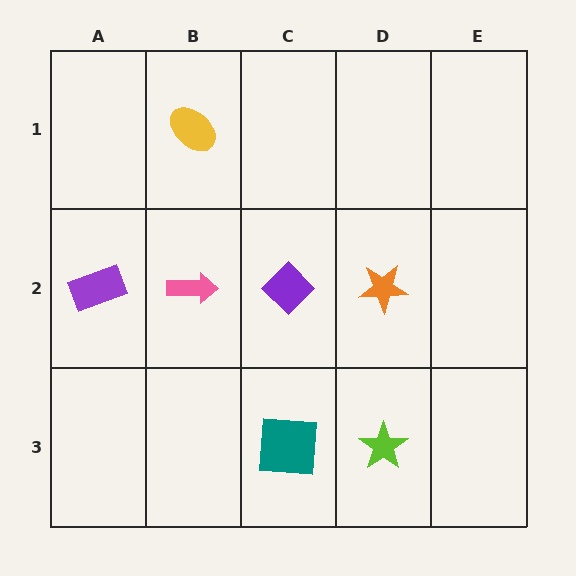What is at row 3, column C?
A teal square.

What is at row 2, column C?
A purple diamond.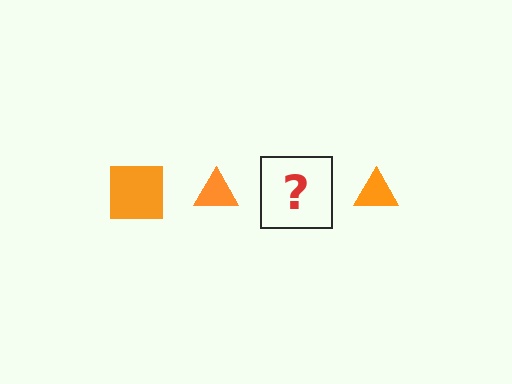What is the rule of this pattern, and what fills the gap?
The rule is that the pattern cycles through square, triangle shapes in orange. The gap should be filled with an orange square.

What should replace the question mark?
The question mark should be replaced with an orange square.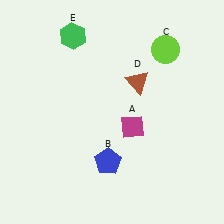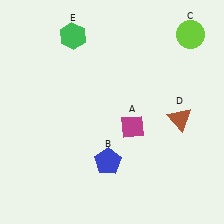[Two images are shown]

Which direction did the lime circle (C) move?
The lime circle (C) moved right.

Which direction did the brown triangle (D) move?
The brown triangle (D) moved right.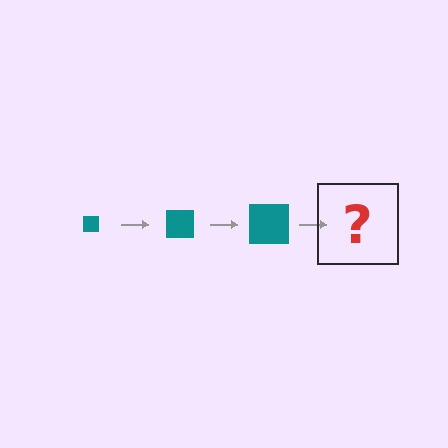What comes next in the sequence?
The next element should be a teal square, larger than the previous one.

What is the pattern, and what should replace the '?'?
The pattern is that the square gets progressively larger each step. The '?' should be a teal square, larger than the previous one.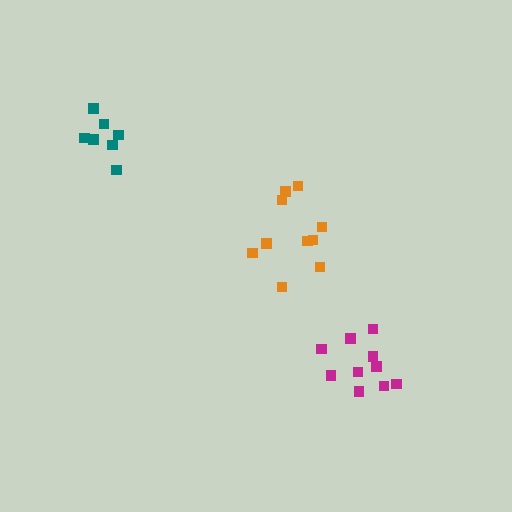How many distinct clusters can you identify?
There are 3 distinct clusters.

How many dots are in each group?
Group 1: 10 dots, Group 2: 7 dots, Group 3: 10 dots (27 total).